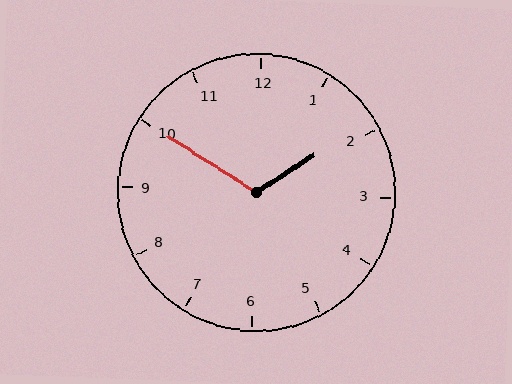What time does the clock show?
1:50.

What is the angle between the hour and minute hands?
Approximately 115 degrees.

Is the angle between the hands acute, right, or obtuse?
It is obtuse.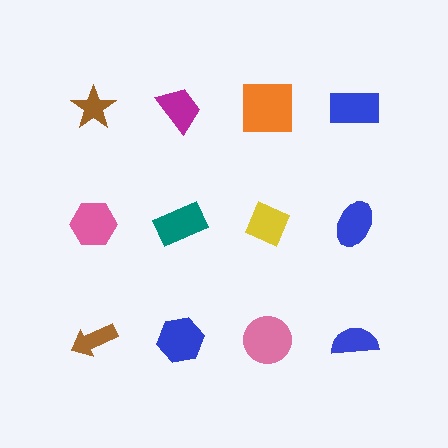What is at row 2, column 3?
A yellow diamond.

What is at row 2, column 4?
A blue ellipse.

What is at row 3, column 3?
A pink circle.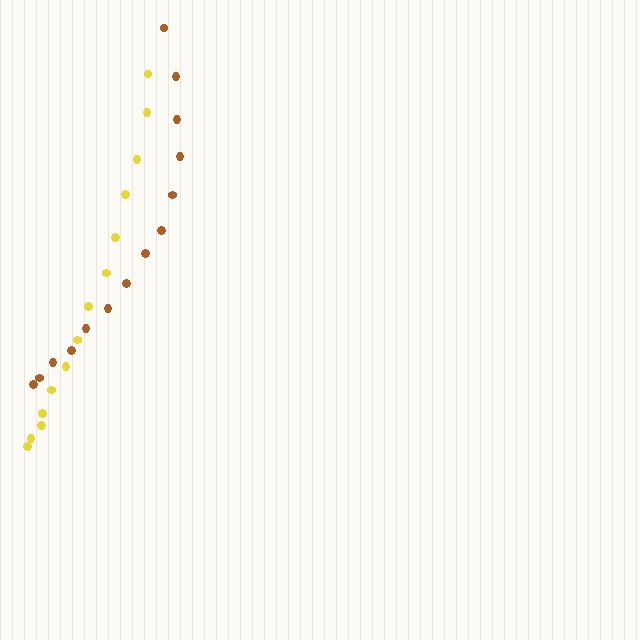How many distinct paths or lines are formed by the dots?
There are 2 distinct paths.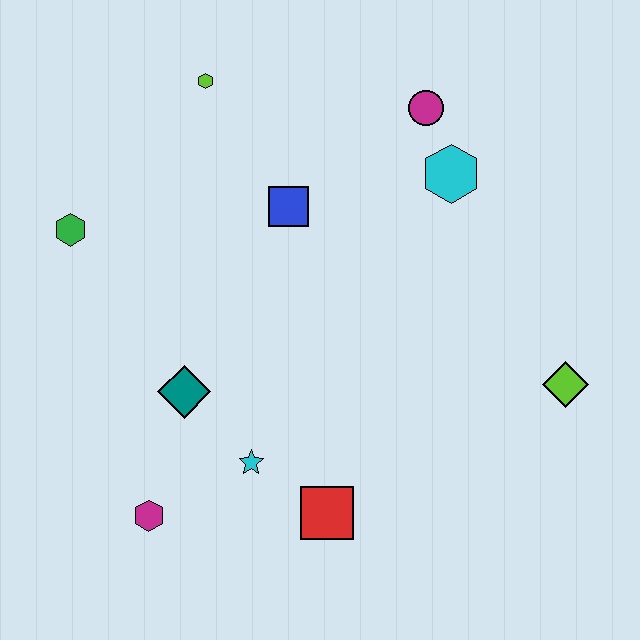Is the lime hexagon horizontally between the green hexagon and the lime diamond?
Yes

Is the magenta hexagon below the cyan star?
Yes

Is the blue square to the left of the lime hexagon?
No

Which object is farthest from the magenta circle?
The magenta hexagon is farthest from the magenta circle.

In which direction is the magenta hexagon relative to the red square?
The magenta hexagon is to the left of the red square.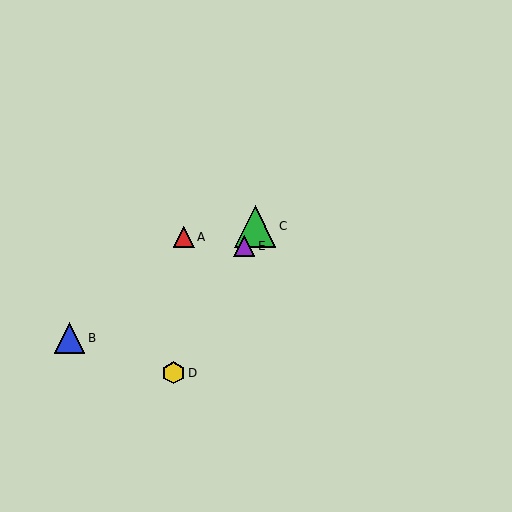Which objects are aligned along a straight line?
Objects C, D, E are aligned along a straight line.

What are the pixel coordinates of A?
Object A is at (184, 237).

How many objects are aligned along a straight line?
3 objects (C, D, E) are aligned along a straight line.